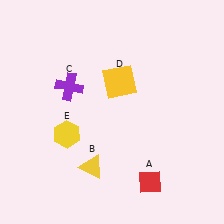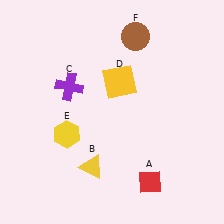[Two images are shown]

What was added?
A brown circle (F) was added in Image 2.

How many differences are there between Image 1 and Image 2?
There is 1 difference between the two images.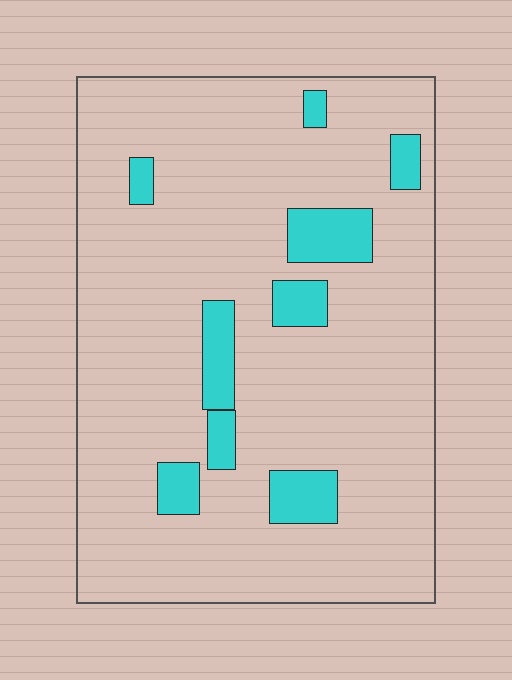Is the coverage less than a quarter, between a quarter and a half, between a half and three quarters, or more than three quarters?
Less than a quarter.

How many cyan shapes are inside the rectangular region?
9.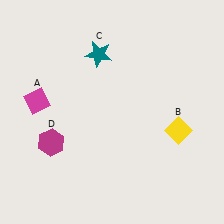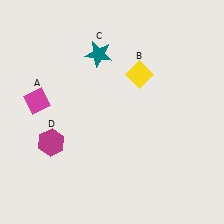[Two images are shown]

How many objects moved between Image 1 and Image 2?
1 object moved between the two images.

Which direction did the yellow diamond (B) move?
The yellow diamond (B) moved up.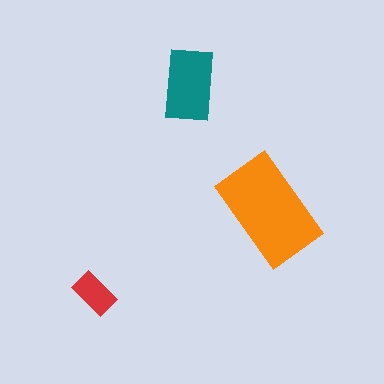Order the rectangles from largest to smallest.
the orange one, the teal one, the red one.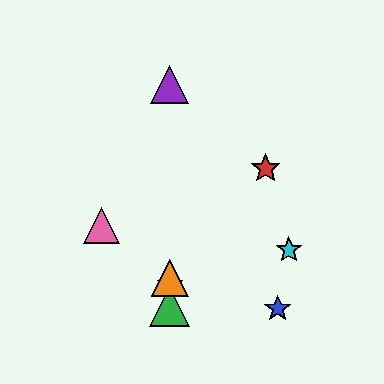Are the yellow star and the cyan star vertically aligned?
No, the yellow star is at x≈170 and the cyan star is at x≈289.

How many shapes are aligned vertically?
4 shapes (the green triangle, the yellow star, the purple triangle, the orange triangle) are aligned vertically.